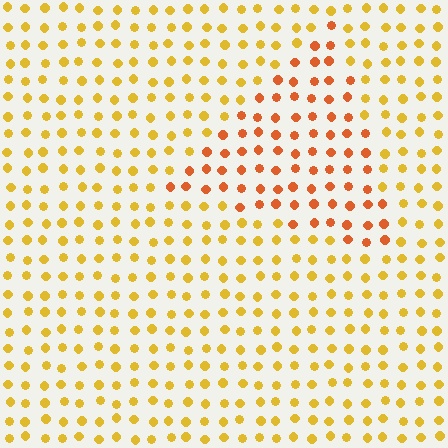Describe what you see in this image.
The image is filled with small yellow elements in a uniform arrangement. A triangle-shaped region is visible where the elements are tinted to a slightly different hue, forming a subtle color boundary.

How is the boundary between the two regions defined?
The boundary is defined purely by a slight shift in hue (about 31 degrees). Spacing, size, and orientation are identical on both sides.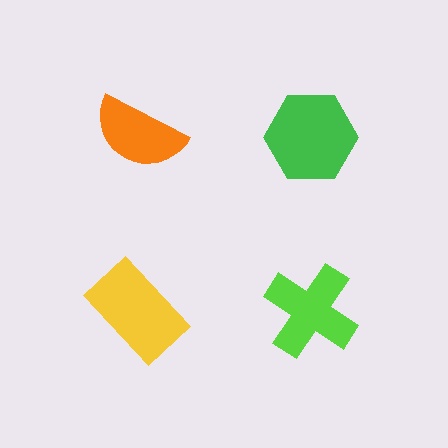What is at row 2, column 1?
A yellow rectangle.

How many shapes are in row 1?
2 shapes.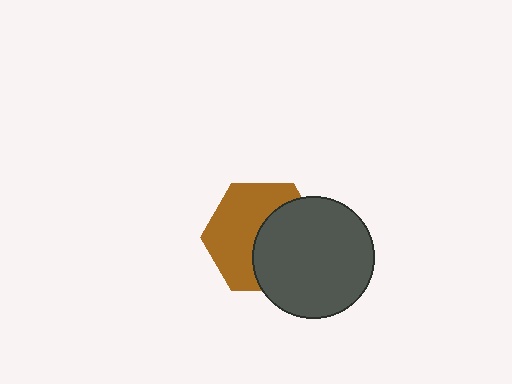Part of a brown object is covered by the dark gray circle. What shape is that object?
It is a hexagon.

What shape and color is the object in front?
The object in front is a dark gray circle.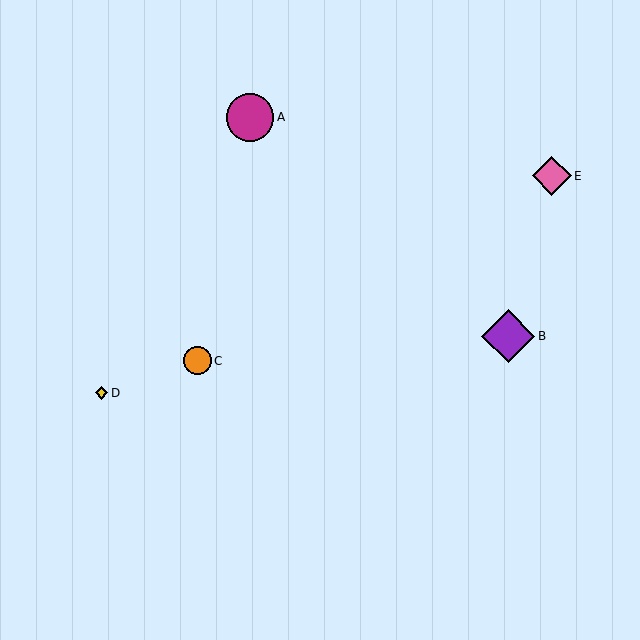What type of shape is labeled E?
Shape E is a pink diamond.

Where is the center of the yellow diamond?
The center of the yellow diamond is at (101, 393).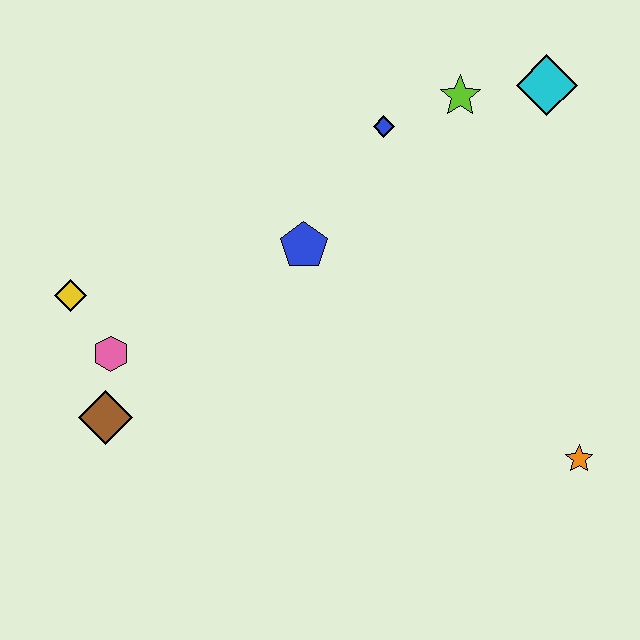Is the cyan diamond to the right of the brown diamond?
Yes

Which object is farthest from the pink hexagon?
The cyan diamond is farthest from the pink hexagon.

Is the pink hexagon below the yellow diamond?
Yes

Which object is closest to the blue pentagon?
The blue diamond is closest to the blue pentagon.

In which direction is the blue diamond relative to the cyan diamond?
The blue diamond is to the left of the cyan diamond.